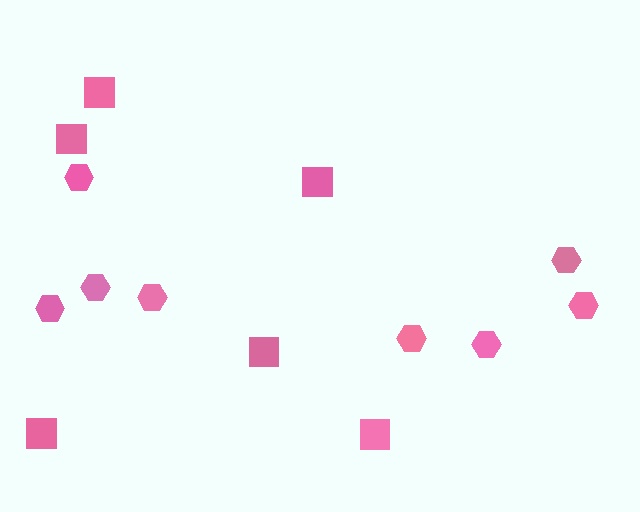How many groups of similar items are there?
There are 2 groups: one group of squares (6) and one group of hexagons (8).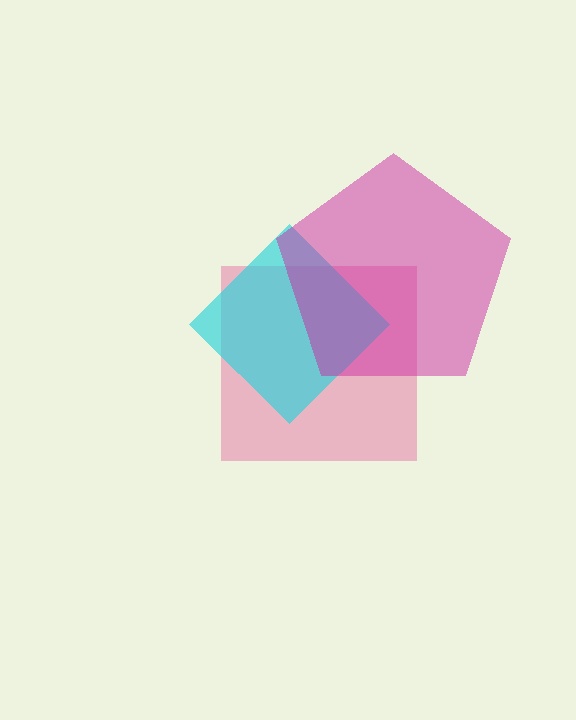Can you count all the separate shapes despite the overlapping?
Yes, there are 3 separate shapes.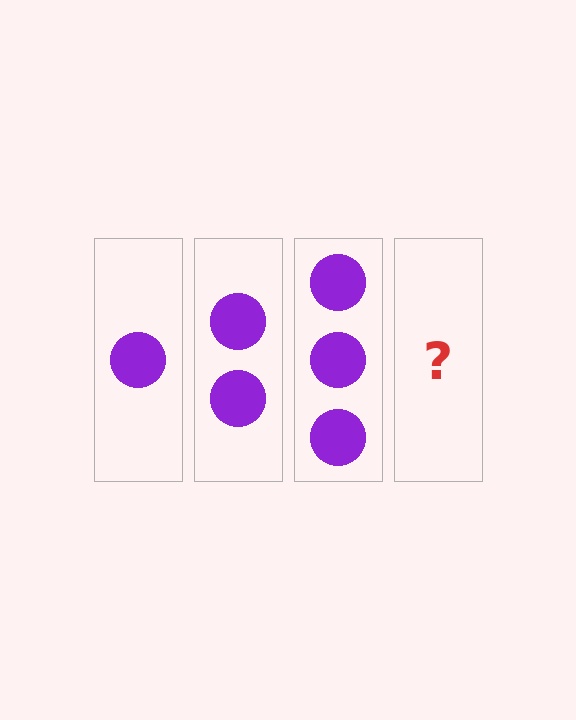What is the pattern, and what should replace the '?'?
The pattern is that each step adds one more circle. The '?' should be 4 circles.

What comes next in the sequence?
The next element should be 4 circles.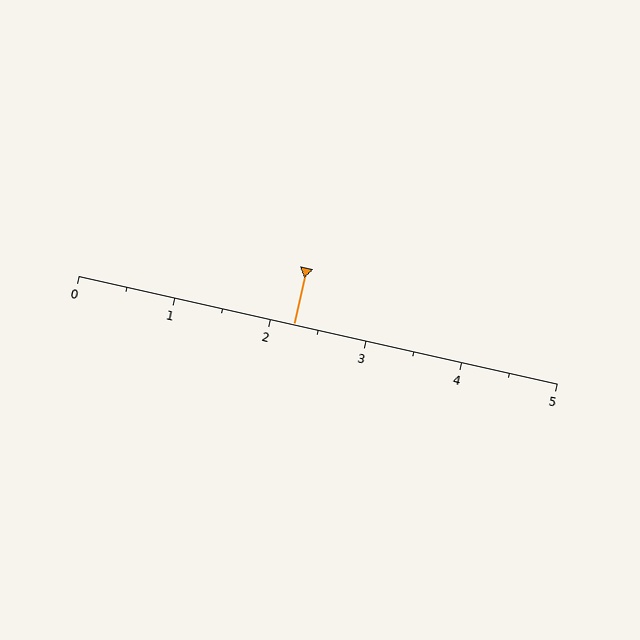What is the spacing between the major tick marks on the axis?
The major ticks are spaced 1 apart.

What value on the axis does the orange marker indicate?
The marker indicates approximately 2.2.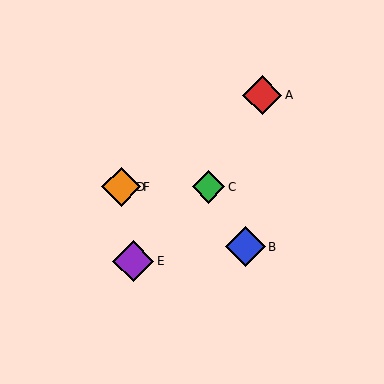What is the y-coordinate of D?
Object D is at y≈187.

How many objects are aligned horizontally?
3 objects (C, D, F) are aligned horizontally.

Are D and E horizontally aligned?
No, D is at y≈187 and E is at y≈261.